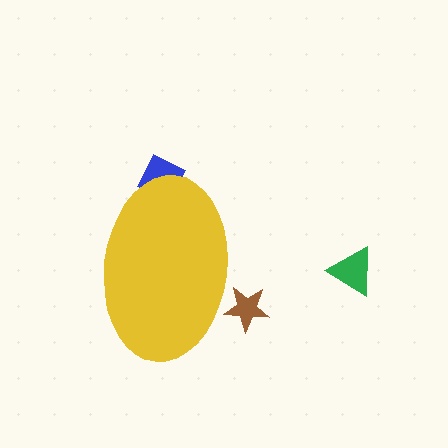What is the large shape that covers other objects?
A yellow ellipse.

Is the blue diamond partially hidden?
Yes, the blue diamond is partially hidden behind the yellow ellipse.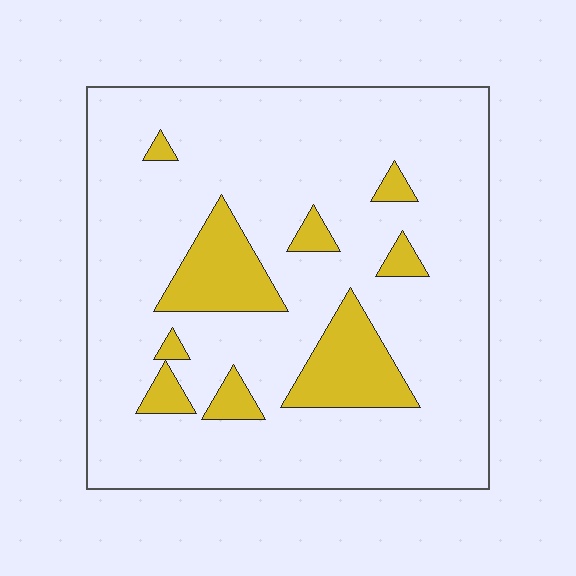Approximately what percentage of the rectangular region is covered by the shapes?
Approximately 15%.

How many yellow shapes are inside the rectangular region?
9.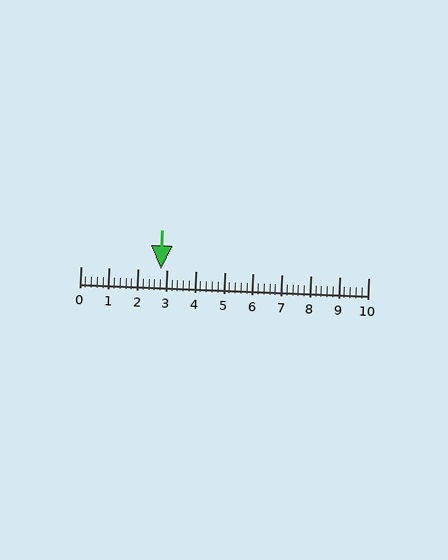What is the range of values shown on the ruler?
The ruler shows values from 0 to 10.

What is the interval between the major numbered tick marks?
The major tick marks are spaced 1 units apart.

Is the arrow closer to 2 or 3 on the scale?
The arrow is closer to 3.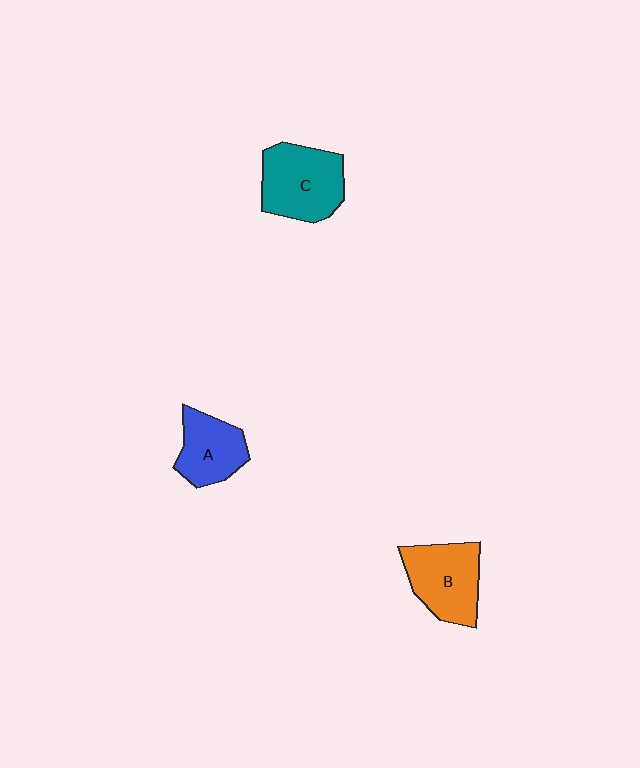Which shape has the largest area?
Shape C (teal).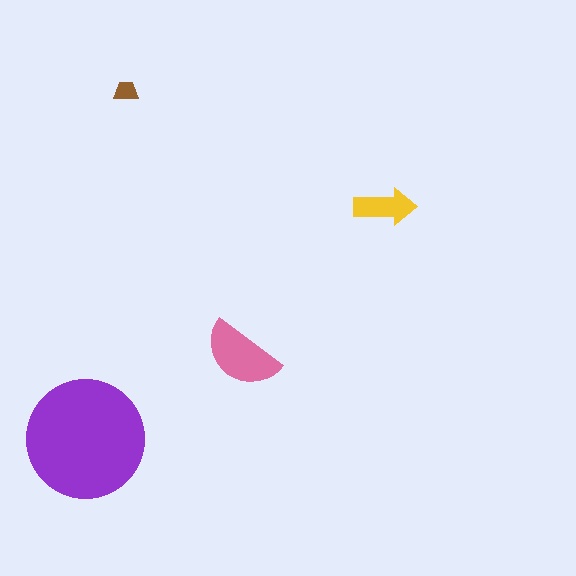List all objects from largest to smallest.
The purple circle, the pink semicircle, the yellow arrow, the brown trapezoid.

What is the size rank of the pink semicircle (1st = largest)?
2nd.